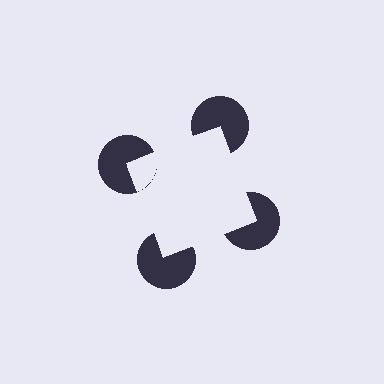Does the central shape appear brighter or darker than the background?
It typically appears slightly brighter than the background, even though no actual brightness change is drawn.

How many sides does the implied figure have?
4 sides.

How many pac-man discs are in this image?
There are 4 — one at each vertex of the illusory square.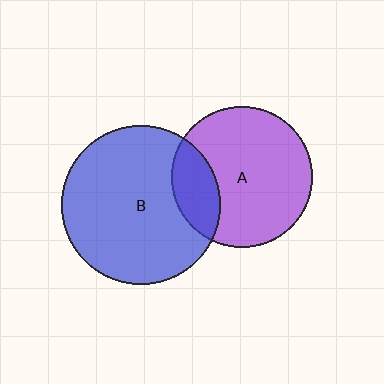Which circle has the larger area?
Circle B (blue).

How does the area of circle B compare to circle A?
Approximately 1.3 times.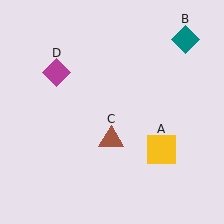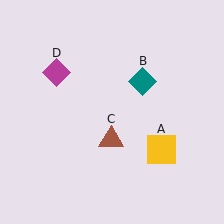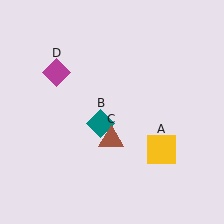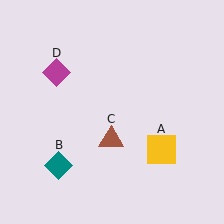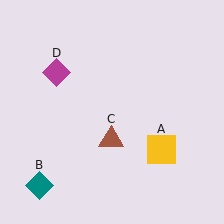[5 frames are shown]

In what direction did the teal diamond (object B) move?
The teal diamond (object B) moved down and to the left.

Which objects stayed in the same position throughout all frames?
Yellow square (object A) and brown triangle (object C) and magenta diamond (object D) remained stationary.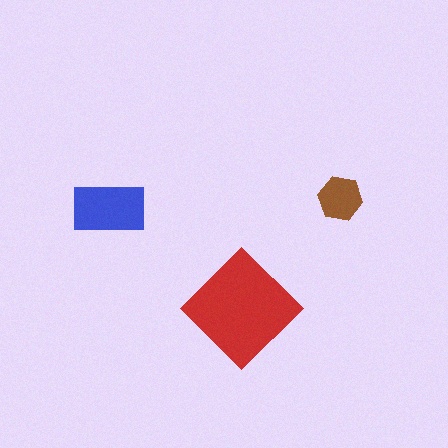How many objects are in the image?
There are 3 objects in the image.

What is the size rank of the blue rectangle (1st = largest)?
2nd.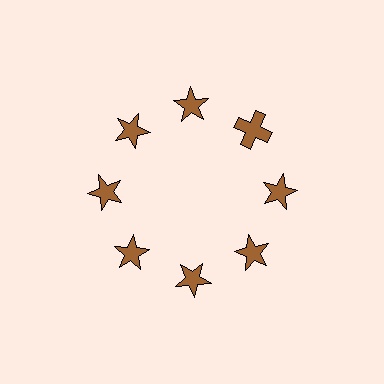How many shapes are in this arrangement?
There are 8 shapes arranged in a ring pattern.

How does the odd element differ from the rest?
It has a different shape: cross instead of star.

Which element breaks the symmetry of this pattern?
The brown cross at roughly the 2 o'clock position breaks the symmetry. All other shapes are brown stars.